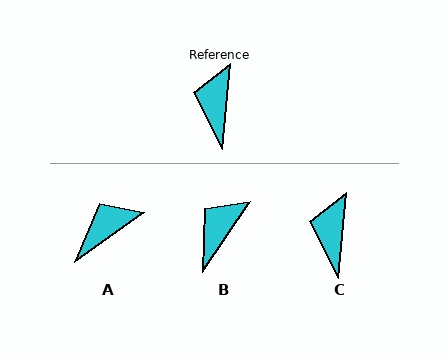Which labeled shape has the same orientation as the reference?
C.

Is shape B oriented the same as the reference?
No, it is off by about 29 degrees.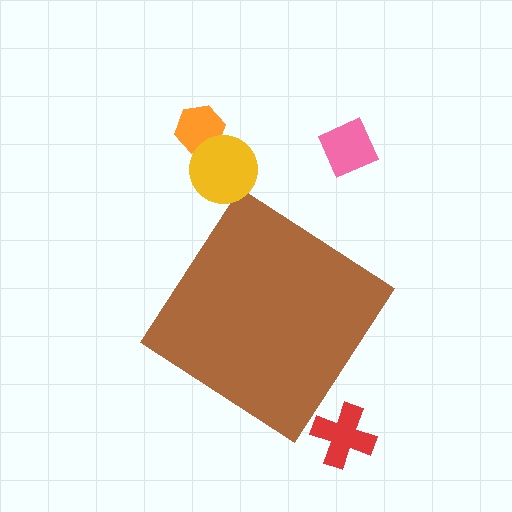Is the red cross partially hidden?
No, the red cross is fully visible.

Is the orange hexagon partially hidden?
No, the orange hexagon is fully visible.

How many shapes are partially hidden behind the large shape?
0 shapes are partially hidden.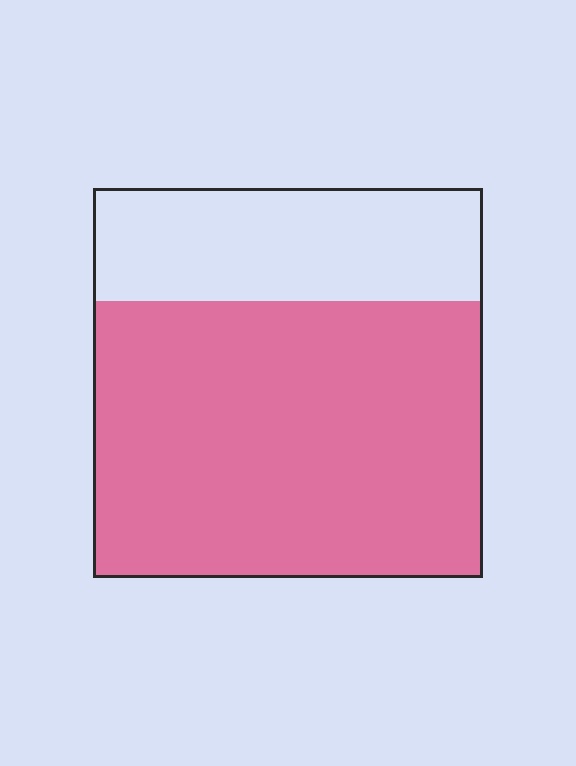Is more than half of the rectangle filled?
Yes.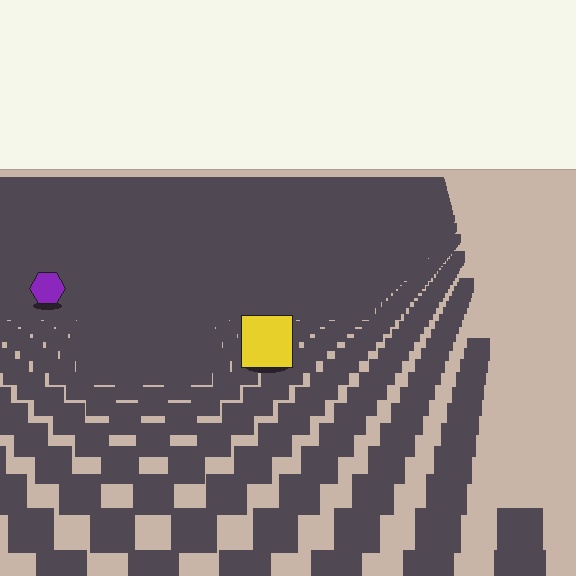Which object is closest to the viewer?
The yellow square is closest. The texture marks near it are larger and more spread out.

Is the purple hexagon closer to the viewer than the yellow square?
No. The yellow square is closer — you can tell from the texture gradient: the ground texture is coarser near it.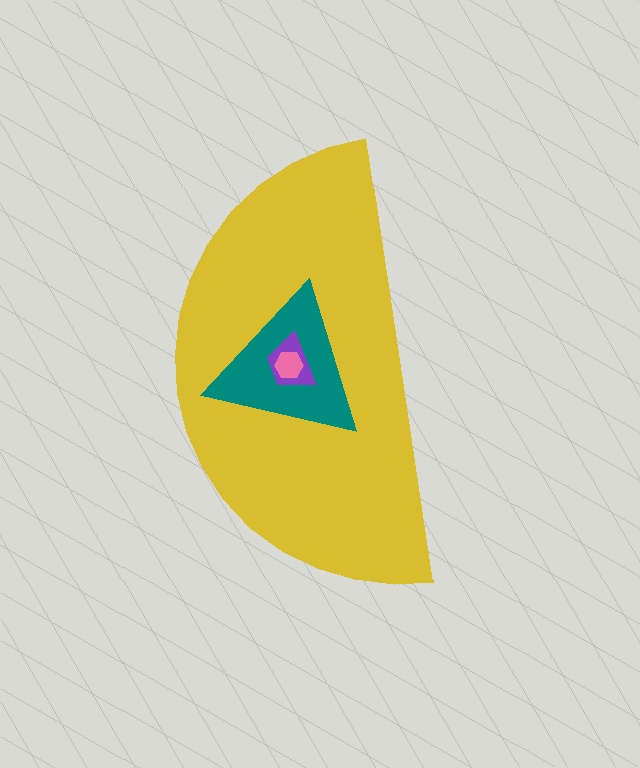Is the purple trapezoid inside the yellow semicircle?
Yes.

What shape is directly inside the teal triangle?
The purple trapezoid.